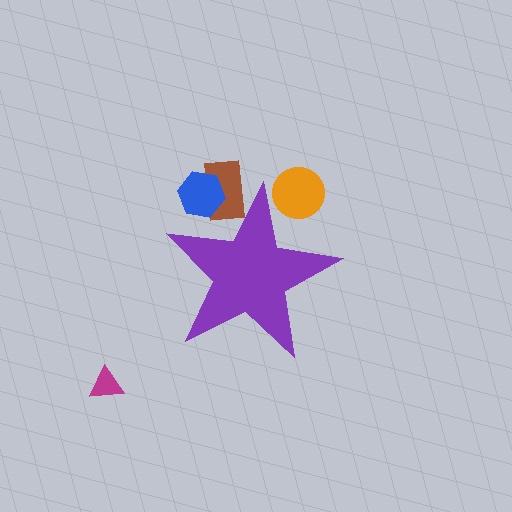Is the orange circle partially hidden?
Yes, the orange circle is partially hidden behind the purple star.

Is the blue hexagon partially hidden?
Yes, the blue hexagon is partially hidden behind the purple star.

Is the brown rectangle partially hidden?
Yes, the brown rectangle is partially hidden behind the purple star.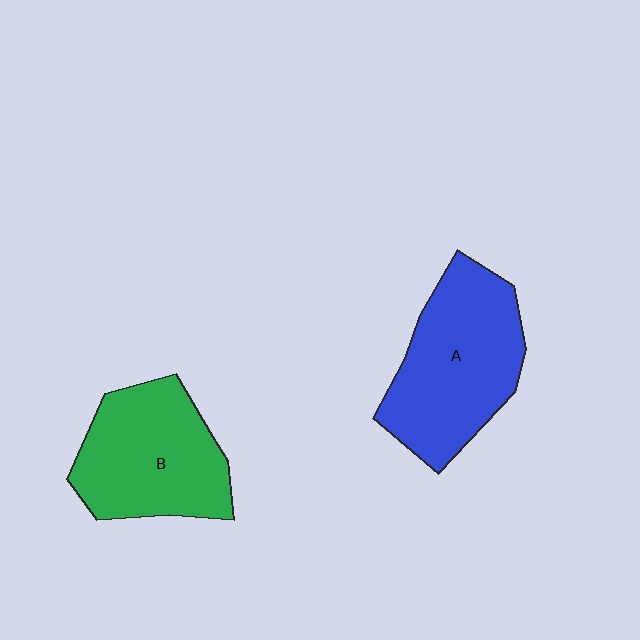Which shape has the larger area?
Shape A (blue).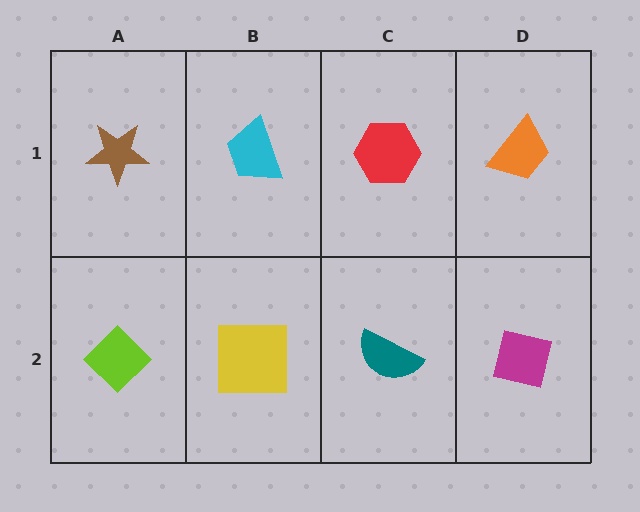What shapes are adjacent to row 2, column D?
An orange trapezoid (row 1, column D), a teal semicircle (row 2, column C).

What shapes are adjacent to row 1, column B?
A yellow square (row 2, column B), a brown star (row 1, column A), a red hexagon (row 1, column C).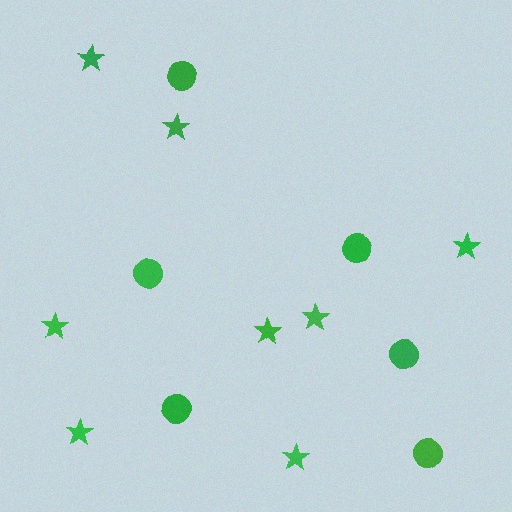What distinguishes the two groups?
There are 2 groups: one group of circles (6) and one group of stars (8).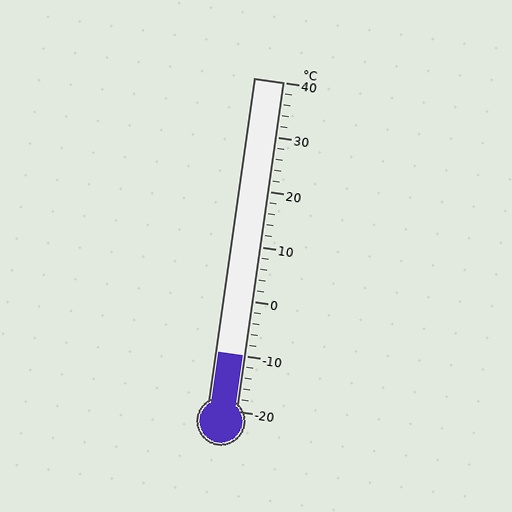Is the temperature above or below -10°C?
The temperature is at -10°C.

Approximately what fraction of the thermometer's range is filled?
The thermometer is filled to approximately 15% of its range.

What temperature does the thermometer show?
The thermometer shows approximately -10°C.